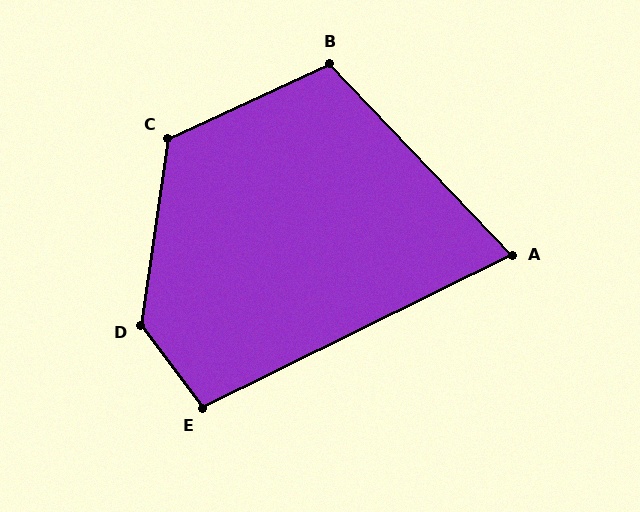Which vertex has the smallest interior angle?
A, at approximately 73 degrees.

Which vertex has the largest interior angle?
D, at approximately 135 degrees.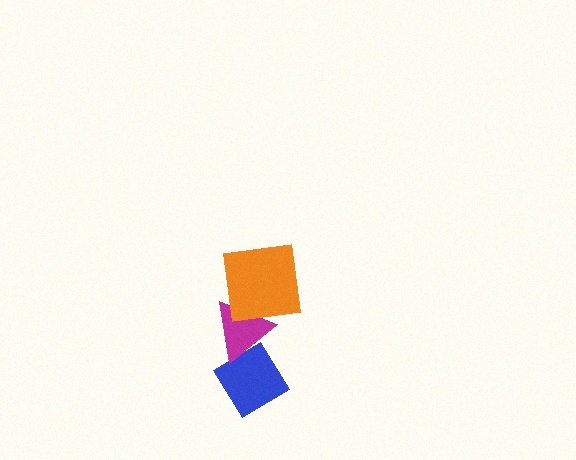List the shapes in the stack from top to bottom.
From top to bottom: the orange square, the magenta triangle, the blue diamond.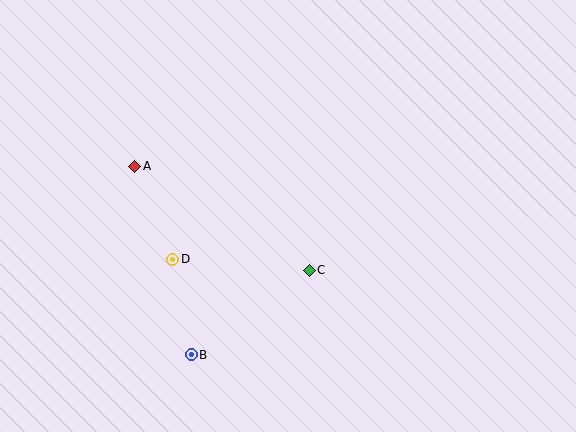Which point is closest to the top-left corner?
Point A is closest to the top-left corner.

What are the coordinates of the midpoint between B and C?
The midpoint between B and C is at (250, 313).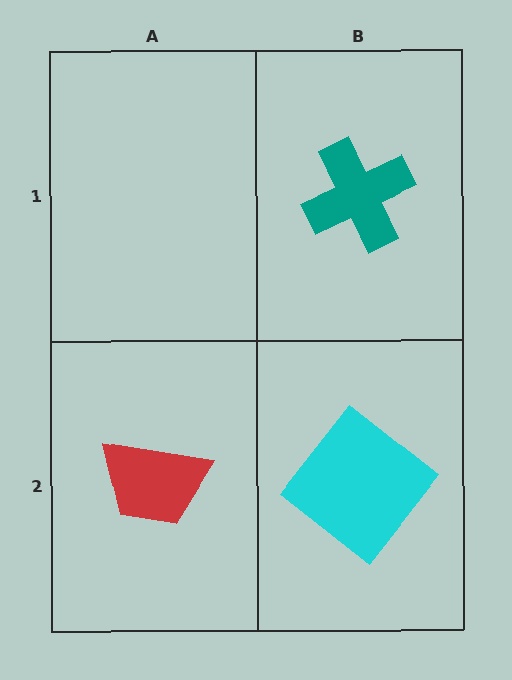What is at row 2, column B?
A cyan diamond.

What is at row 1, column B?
A teal cross.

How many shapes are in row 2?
2 shapes.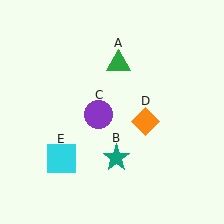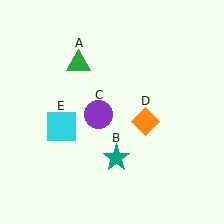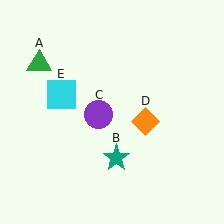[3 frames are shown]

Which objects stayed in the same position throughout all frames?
Teal star (object B) and purple circle (object C) and orange diamond (object D) remained stationary.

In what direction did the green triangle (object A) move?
The green triangle (object A) moved left.